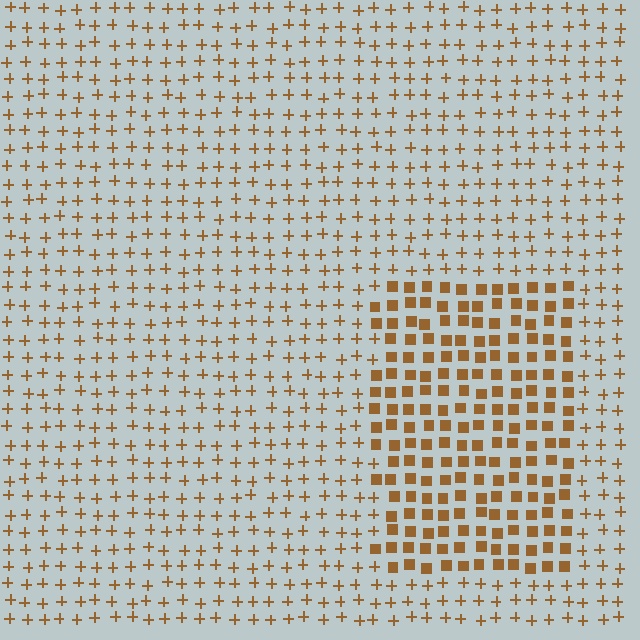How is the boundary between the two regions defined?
The boundary is defined by a change in element shape: squares inside vs. plus signs outside. All elements share the same color and spacing.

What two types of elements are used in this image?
The image uses squares inside the rectangle region and plus signs outside it.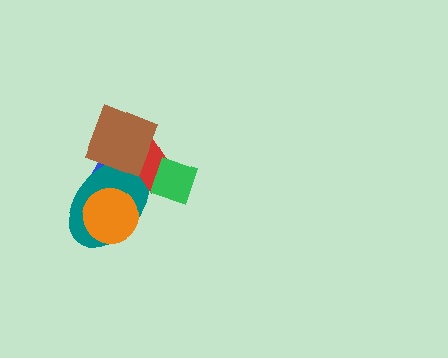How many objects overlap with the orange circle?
2 objects overlap with the orange circle.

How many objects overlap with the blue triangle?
5 objects overlap with the blue triangle.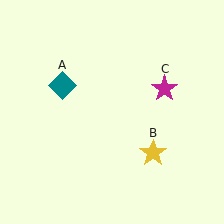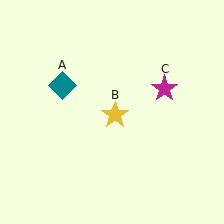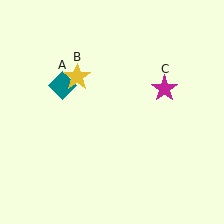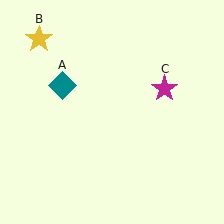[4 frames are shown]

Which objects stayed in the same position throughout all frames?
Teal diamond (object A) and magenta star (object C) remained stationary.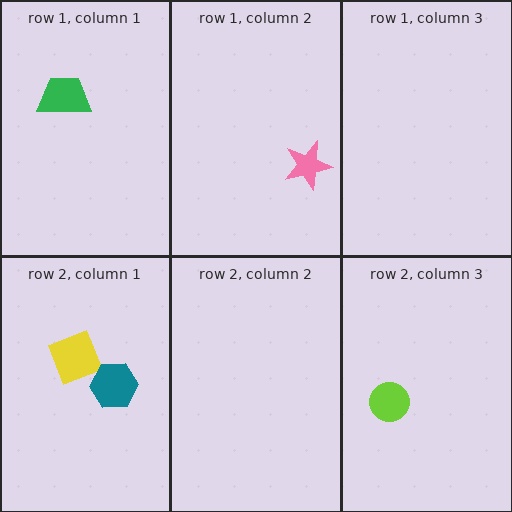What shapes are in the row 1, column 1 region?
The green trapezoid.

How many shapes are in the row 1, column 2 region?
1.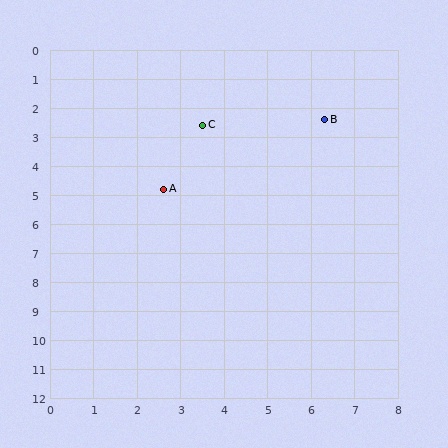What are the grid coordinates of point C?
Point C is at approximately (3.5, 2.6).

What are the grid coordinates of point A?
Point A is at approximately (2.6, 4.8).